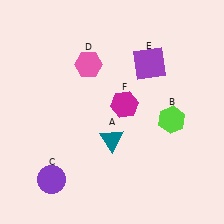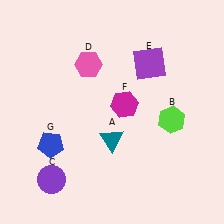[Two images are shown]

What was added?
A blue pentagon (G) was added in Image 2.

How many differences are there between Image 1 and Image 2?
There is 1 difference between the two images.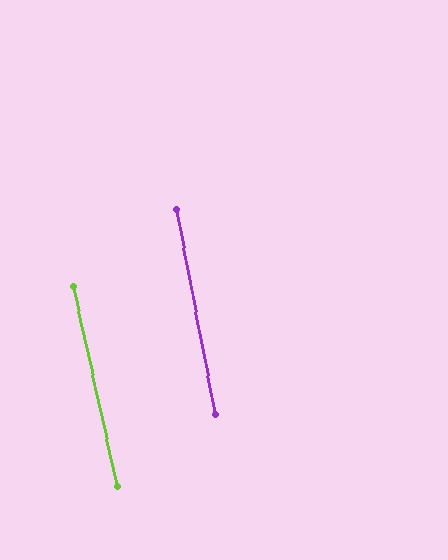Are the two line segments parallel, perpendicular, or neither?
Parallel — their directions differ by only 1.6°.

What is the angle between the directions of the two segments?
Approximately 2 degrees.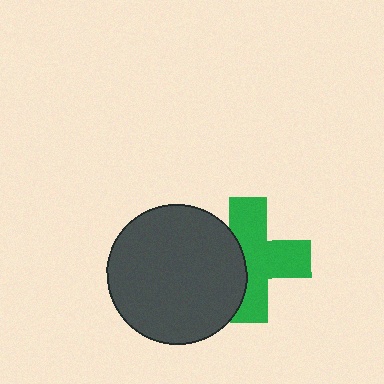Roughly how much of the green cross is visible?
Most of it is visible (roughly 66%).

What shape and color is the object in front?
The object in front is a dark gray circle.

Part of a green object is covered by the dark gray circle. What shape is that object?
It is a cross.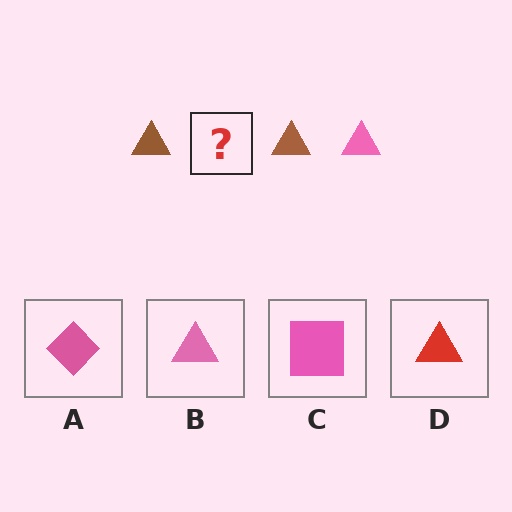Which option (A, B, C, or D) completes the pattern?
B.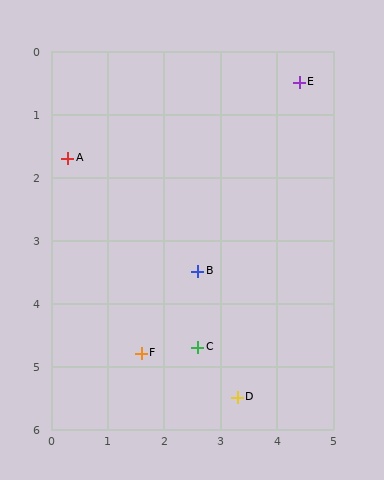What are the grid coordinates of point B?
Point B is at approximately (2.6, 3.5).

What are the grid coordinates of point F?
Point F is at approximately (1.6, 4.8).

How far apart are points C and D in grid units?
Points C and D are about 1.1 grid units apart.